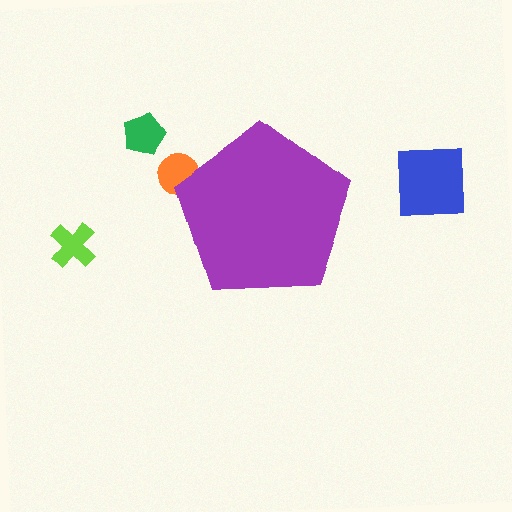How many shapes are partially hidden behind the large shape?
1 shape is partially hidden.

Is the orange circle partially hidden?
Yes, the orange circle is partially hidden behind the purple pentagon.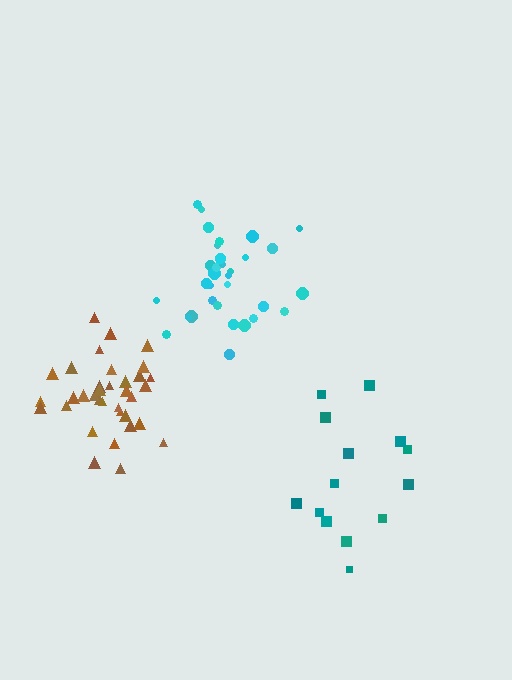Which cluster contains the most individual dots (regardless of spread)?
Brown (35).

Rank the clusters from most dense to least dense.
brown, cyan, teal.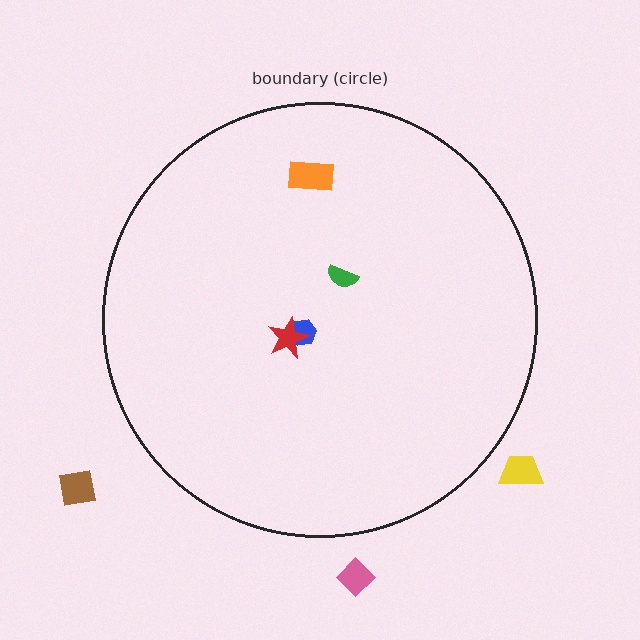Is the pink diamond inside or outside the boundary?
Outside.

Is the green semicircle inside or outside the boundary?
Inside.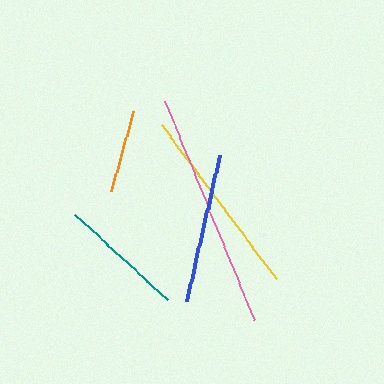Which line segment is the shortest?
The orange line is the shortest at approximately 82 pixels.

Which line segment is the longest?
The pink line is the longest at approximately 236 pixels.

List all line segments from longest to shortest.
From longest to shortest: pink, yellow, blue, teal, orange.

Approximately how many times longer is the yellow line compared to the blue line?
The yellow line is approximately 1.3 times the length of the blue line.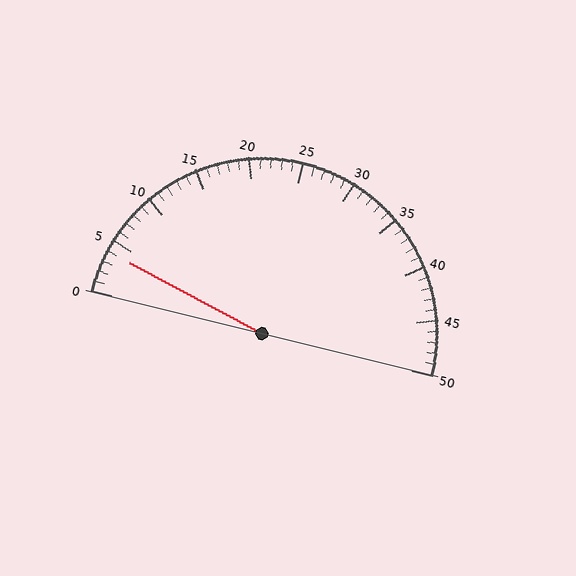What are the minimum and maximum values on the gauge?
The gauge ranges from 0 to 50.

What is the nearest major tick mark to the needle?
The nearest major tick mark is 5.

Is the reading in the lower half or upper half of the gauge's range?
The reading is in the lower half of the range (0 to 50).